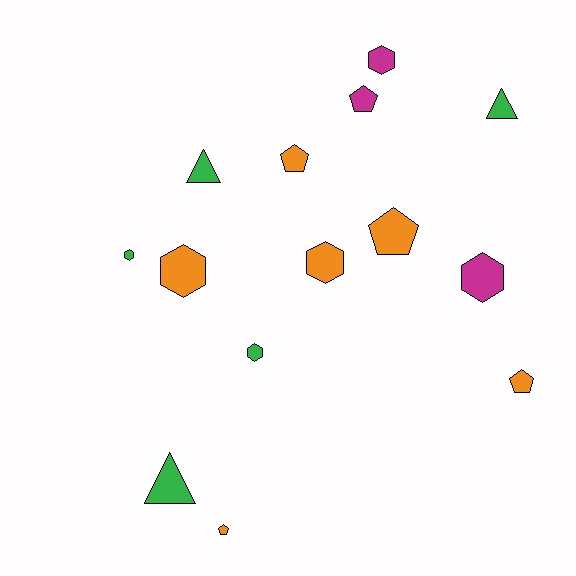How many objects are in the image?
There are 14 objects.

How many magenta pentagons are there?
There is 1 magenta pentagon.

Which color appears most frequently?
Orange, with 6 objects.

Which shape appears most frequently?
Hexagon, with 6 objects.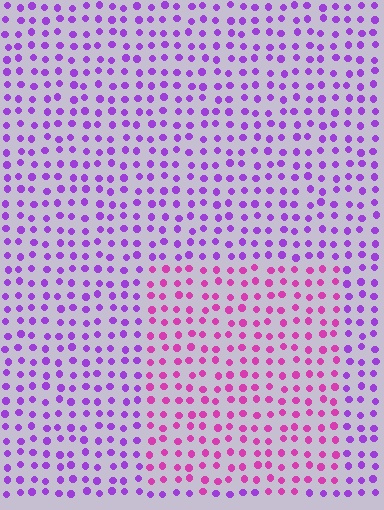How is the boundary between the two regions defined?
The boundary is defined purely by a slight shift in hue (about 37 degrees). Spacing, size, and orientation are identical on both sides.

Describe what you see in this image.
The image is filled with small purple elements in a uniform arrangement. A rectangle-shaped region is visible where the elements are tinted to a slightly different hue, forming a subtle color boundary.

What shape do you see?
I see a rectangle.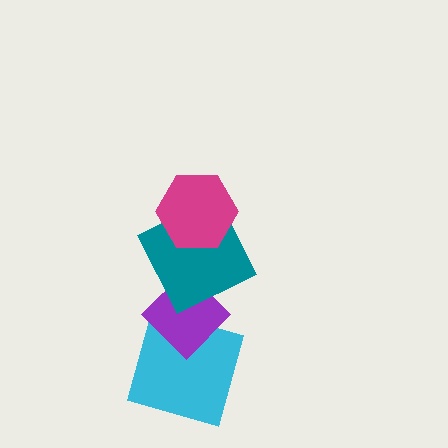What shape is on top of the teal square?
The magenta hexagon is on top of the teal square.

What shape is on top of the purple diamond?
The teal square is on top of the purple diamond.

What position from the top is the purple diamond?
The purple diamond is 3rd from the top.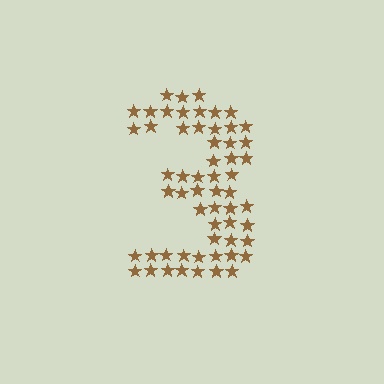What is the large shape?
The large shape is the digit 3.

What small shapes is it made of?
It is made of small stars.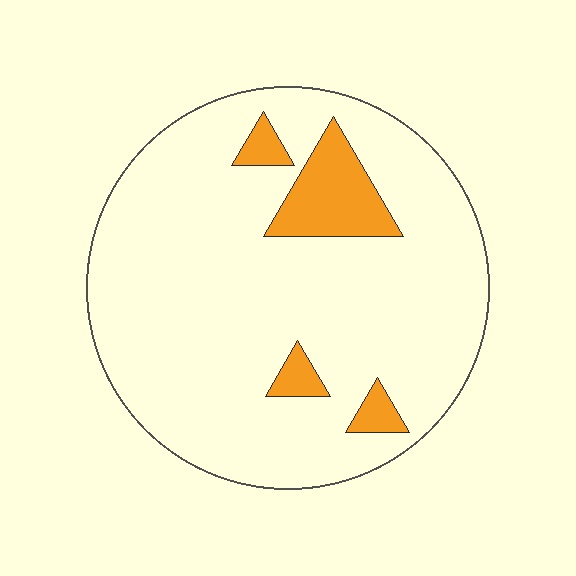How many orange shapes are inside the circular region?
4.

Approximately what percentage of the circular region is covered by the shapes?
Approximately 10%.